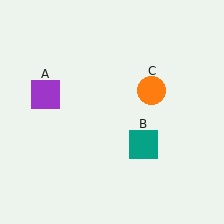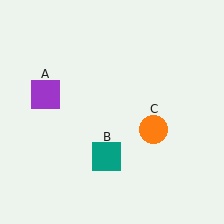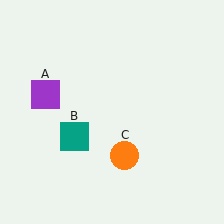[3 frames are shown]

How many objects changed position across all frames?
2 objects changed position: teal square (object B), orange circle (object C).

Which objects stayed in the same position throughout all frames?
Purple square (object A) remained stationary.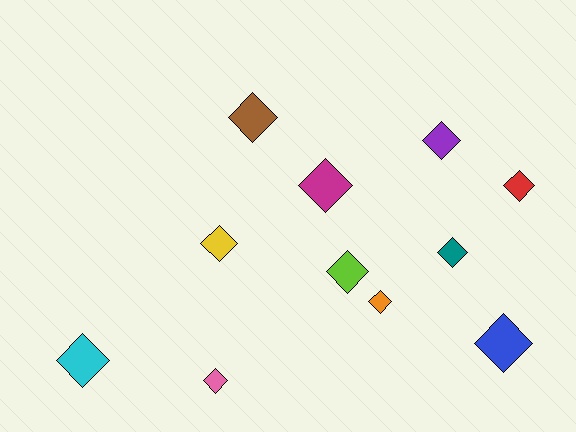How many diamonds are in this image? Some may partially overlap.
There are 11 diamonds.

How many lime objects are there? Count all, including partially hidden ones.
There is 1 lime object.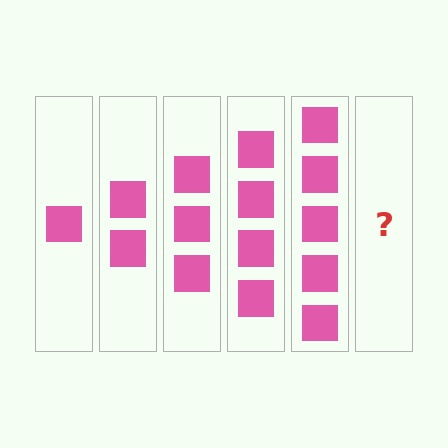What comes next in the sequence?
The next element should be 6 squares.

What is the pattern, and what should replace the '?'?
The pattern is that each step adds one more square. The '?' should be 6 squares.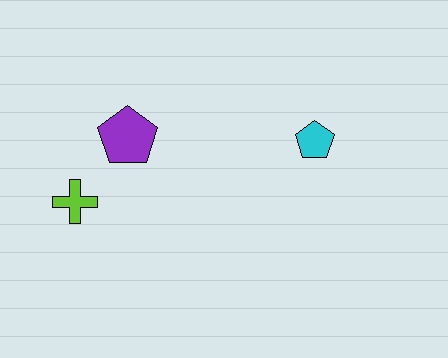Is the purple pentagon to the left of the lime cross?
No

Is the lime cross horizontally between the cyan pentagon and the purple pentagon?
No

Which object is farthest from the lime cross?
The cyan pentagon is farthest from the lime cross.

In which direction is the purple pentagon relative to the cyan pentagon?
The purple pentagon is to the left of the cyan pentagon.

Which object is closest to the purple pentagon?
The lime cross is closest to the purple pentagon.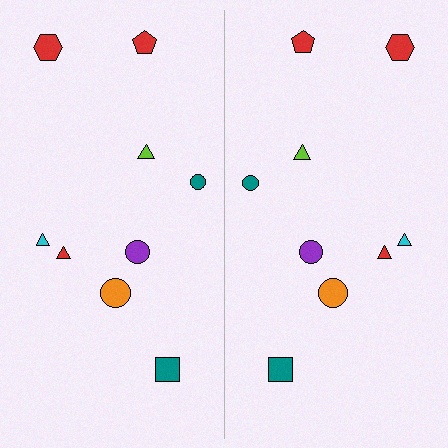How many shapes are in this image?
There are 18 shapes in this image.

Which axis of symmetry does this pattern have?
The pattern has a vertical axis of symmetry running through the center of the image.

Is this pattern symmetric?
Yes, this pattern has bilateral (reflection) symmetry.